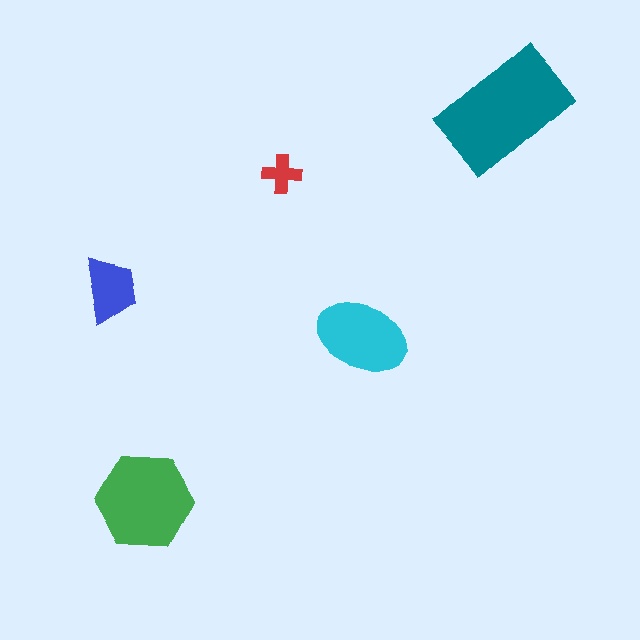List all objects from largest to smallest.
The teal rectangle, the green hexagon, the cyan ellipse, the blue trapezoid, the red cross.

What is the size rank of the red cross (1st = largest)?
5th.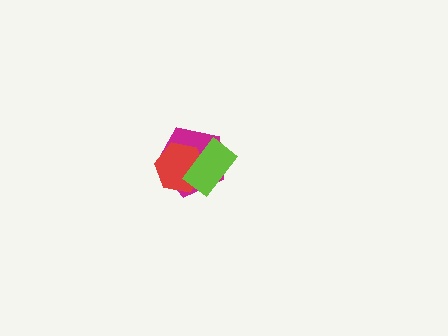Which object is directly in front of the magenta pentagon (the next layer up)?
The red hexagon is directly in front of the magenta pentagon.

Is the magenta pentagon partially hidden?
Yes, it is partially covered by another shape.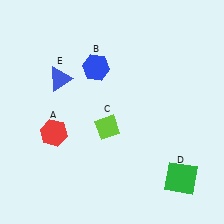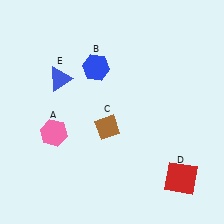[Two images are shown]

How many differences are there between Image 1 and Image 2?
There are 3 differences between the two images.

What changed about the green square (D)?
In Image 1, D is green. In Image 2, it changed to red.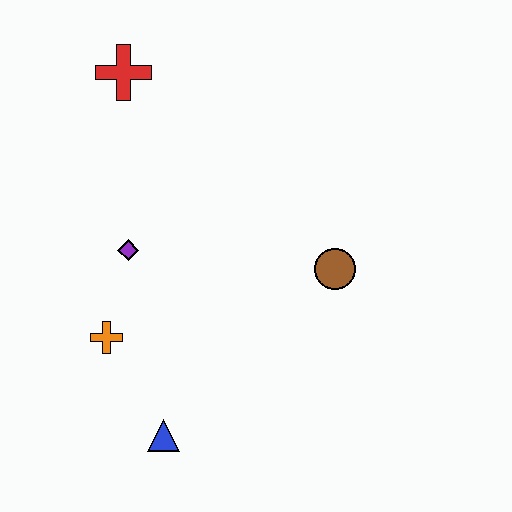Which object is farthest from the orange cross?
The red cross is farthest from the orange cross.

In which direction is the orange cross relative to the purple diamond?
The orange cross is below the purple diamond.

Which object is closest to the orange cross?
The purple diamond is closest to the orange cross.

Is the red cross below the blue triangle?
No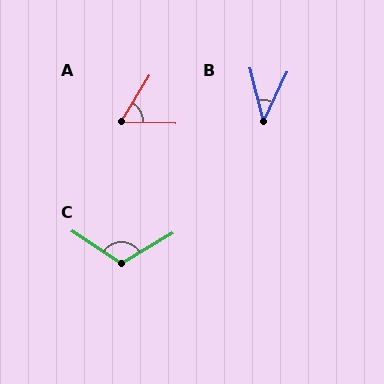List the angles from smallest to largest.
B (39°), A (59°), C (116°).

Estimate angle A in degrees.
Approximately 59 degrees.